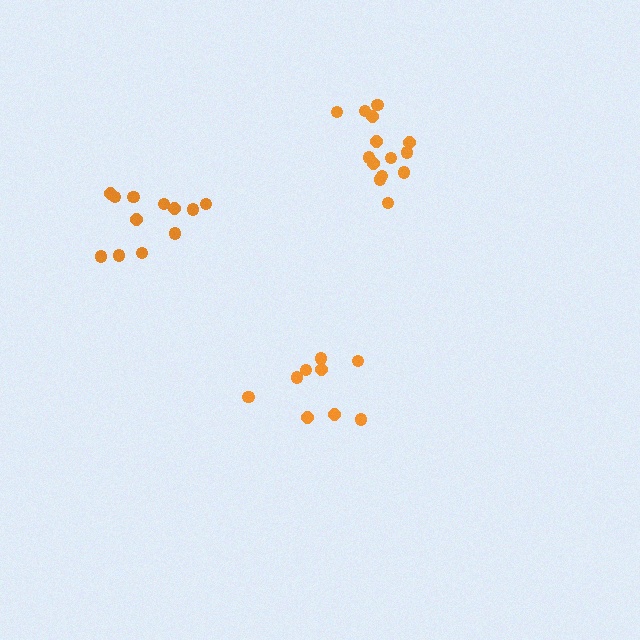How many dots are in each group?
Group 1: 12 dots, Group 2: 9 dots, Group 3: 14 dots (35 total).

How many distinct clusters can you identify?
There are 3 distinct clusters.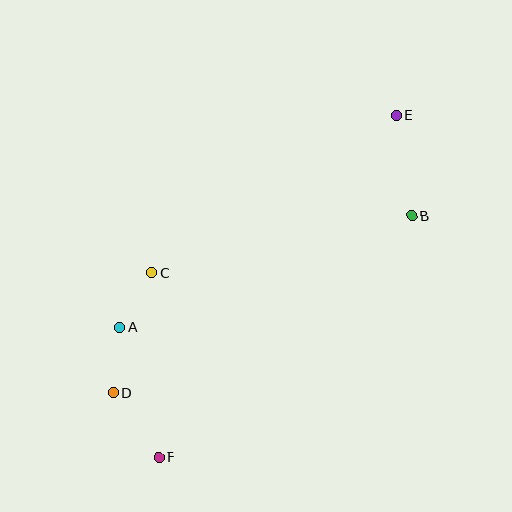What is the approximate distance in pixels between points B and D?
The distance between B and D is approximately 347 pixels.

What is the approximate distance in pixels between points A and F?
The distance between A and F is approximately 136 pixels.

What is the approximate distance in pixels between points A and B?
The distance between A and B is approximately 312 pixels.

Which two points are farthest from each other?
Points E and F are farthest from each other.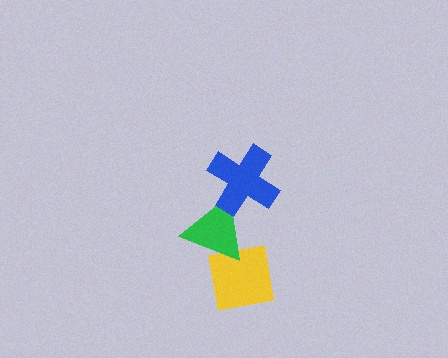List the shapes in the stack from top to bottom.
From top to bottom: the blue cross, the green triangle, the yellow square.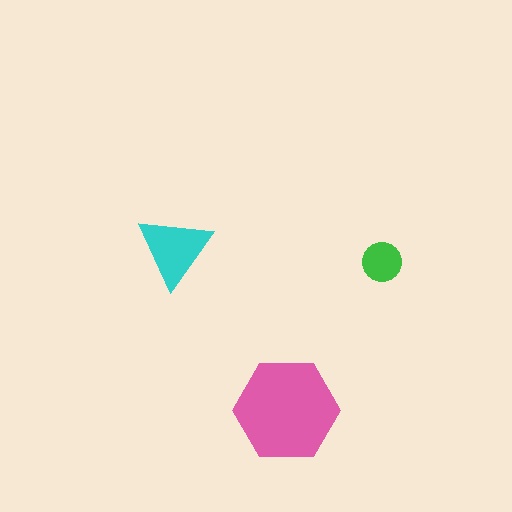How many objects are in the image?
There are 3 objects in the image.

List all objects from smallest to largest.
The green circle, the cyan triangle, the pink hexagon.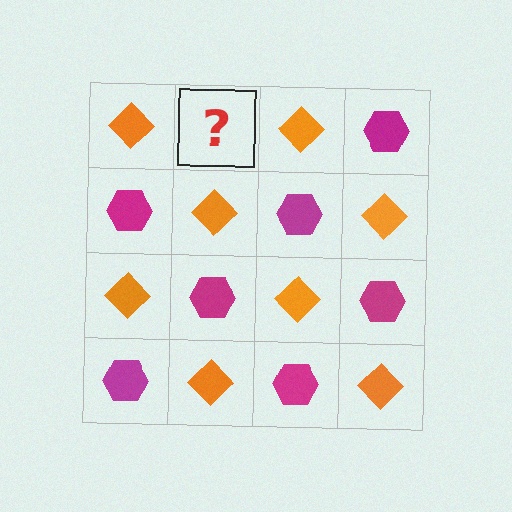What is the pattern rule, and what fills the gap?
The rule is that it alternates orange diamond and magenta hexagon in a checkerboard pattern. The gap should be filled with a magenta hexagon.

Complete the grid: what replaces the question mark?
The question mark should be replaced with a magenta hexagon.